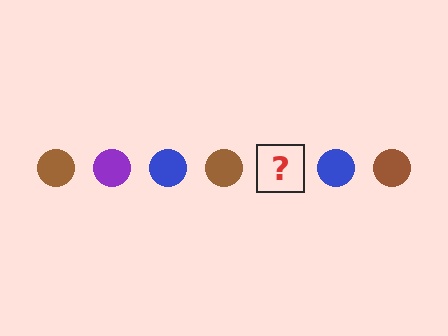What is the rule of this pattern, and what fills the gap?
The rule is that the pattern cycles through brown, purple, blue circles. The gap should be filled with a purple circle.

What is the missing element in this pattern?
The missing element is a purple circle.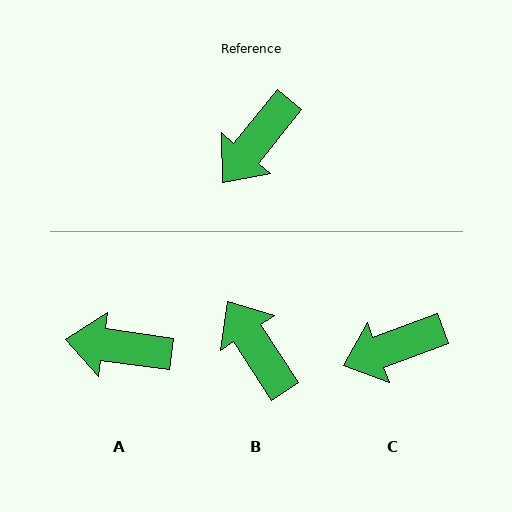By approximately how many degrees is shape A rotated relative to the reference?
Approximately 59 degrees clockwise.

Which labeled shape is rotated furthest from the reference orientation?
B, about 108 degrees away.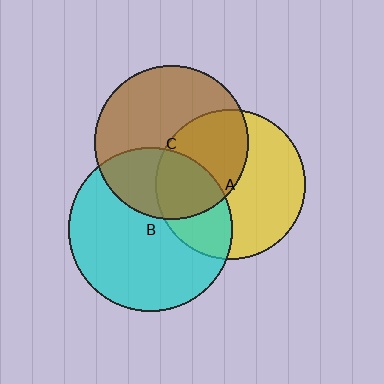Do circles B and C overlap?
Yes.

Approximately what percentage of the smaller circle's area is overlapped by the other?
Approximately 35%.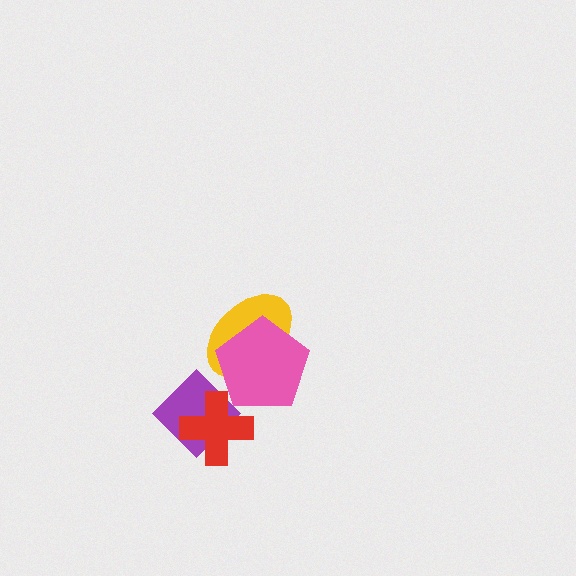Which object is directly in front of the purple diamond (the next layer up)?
The pink pentagon is directly in front of the purple diamond.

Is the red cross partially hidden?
No, no other shape covers it.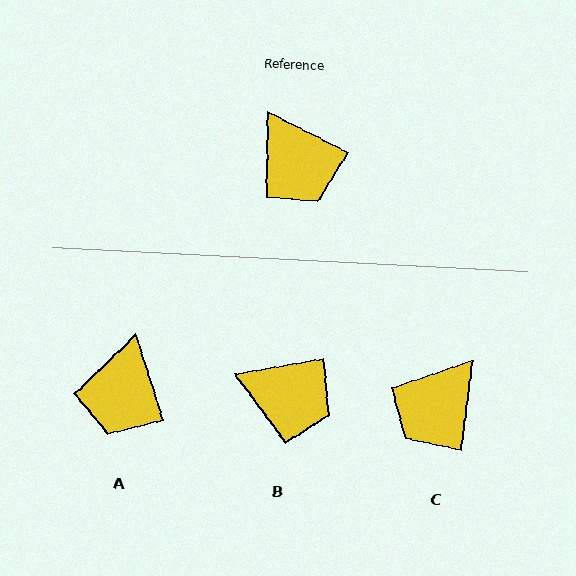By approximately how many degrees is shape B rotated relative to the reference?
Approximately 37 degrees counter-clockwise.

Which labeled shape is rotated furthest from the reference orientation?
C, about 70 degrees away.